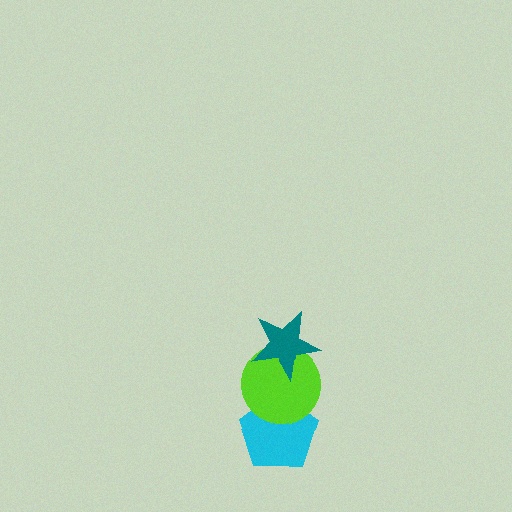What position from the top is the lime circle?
The lime circle is 2nd from the top.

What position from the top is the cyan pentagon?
The cyan pentagon is 3rd from the top.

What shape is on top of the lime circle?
The teal star is on top of the lime circle.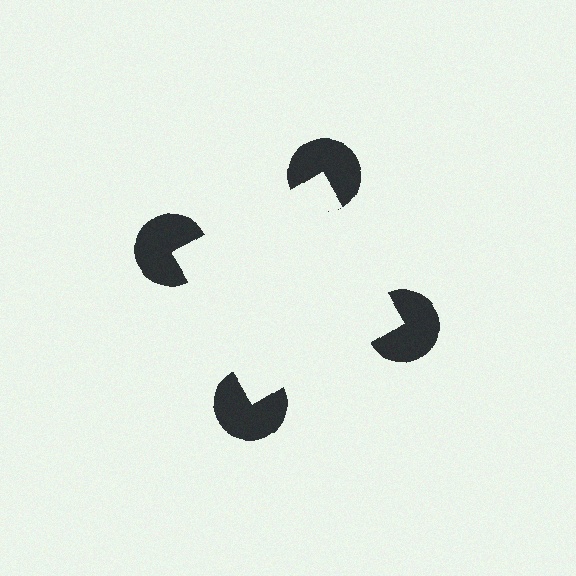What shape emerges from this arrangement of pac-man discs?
An illusory square — its edges are inferred from the aligned wedge cuts in the pac-man discs, not physically drawn.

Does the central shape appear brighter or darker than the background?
It typically appears slightly brighter than the background, even though no actual brightness change is drawn.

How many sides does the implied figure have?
4 sides.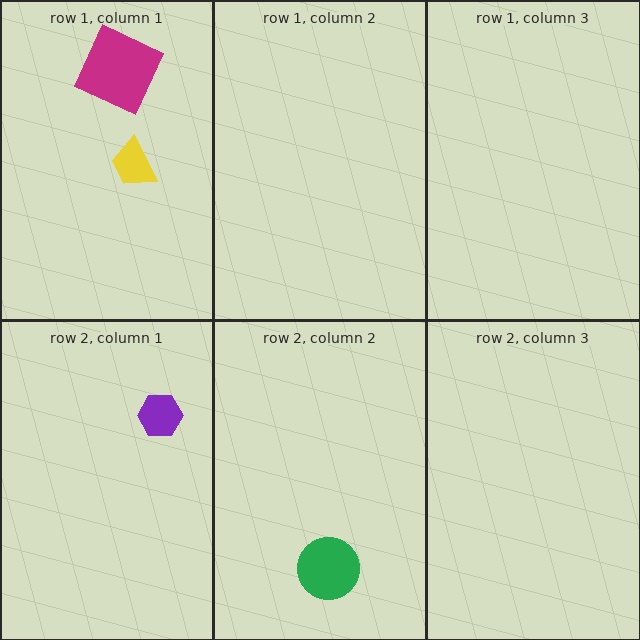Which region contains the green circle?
The row 2, column 2 region.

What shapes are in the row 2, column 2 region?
The green circle.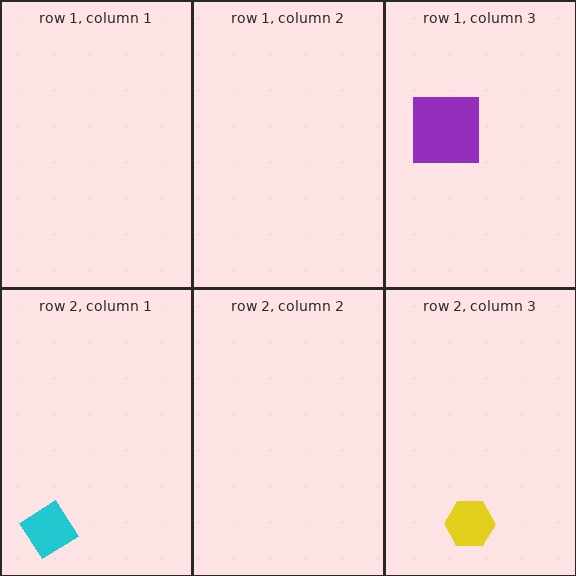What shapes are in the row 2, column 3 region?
The yellow hexagon.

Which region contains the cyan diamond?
The row 2, column 1 region.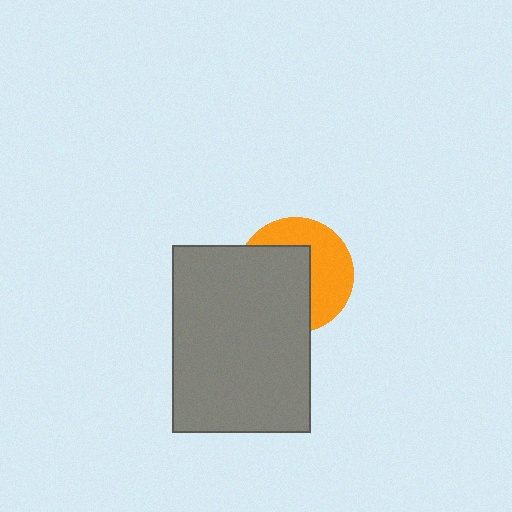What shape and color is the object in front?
The object in front is a gray rectangle.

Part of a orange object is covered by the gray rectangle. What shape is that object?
It is a circle.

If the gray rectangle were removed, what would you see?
You would see the complete orange circle.